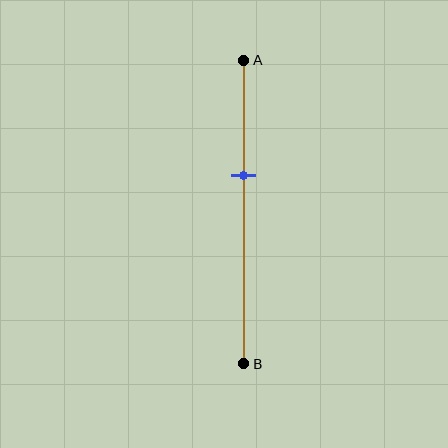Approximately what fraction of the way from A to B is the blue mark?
The blue mark is approximately 40% of the way from A to B.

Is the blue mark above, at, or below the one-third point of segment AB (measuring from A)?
The blue mark is below the one-third point of segment AB.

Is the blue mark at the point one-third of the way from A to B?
No, the mark is at about 40% from A, not at the 33% one-third point.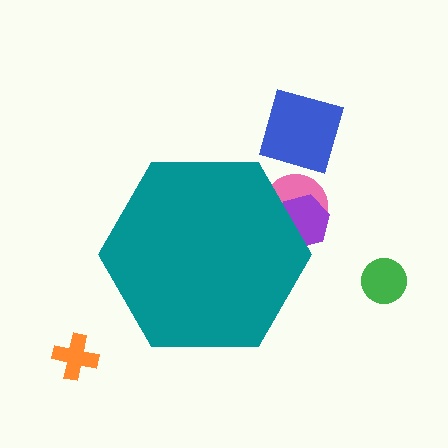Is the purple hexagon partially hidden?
Yes, the purple hexagon is partially hidden behind the teal hexagon.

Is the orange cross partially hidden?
No, the orange cross is fully visible.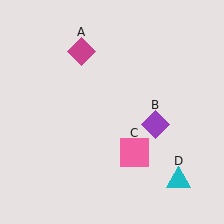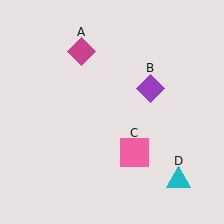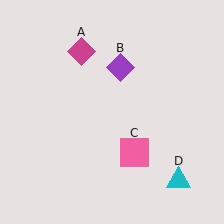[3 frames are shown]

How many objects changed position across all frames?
1 object changed position: purple diamond (object B).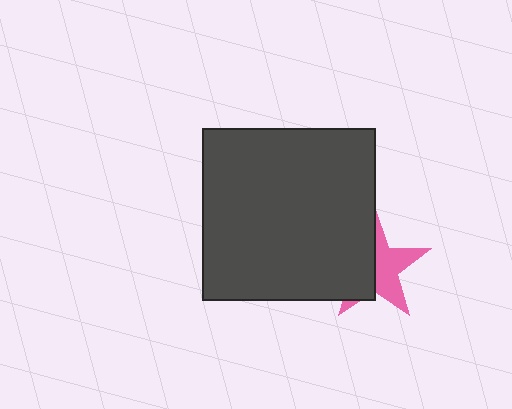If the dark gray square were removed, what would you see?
You would see the complete pink star.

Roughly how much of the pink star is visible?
About half of it is visible (roughly 51%).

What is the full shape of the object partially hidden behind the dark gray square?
The partially hidden object is a pink star.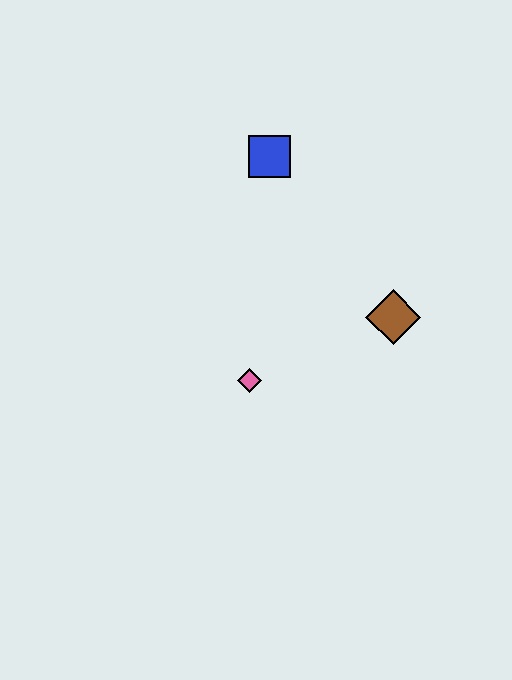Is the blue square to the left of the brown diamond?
Yes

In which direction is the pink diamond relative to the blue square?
The pink diamond is below the blue square.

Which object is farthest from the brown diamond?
The blue square is farthest from the brown diamond.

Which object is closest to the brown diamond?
The pink diamond is closest to the brown diamond.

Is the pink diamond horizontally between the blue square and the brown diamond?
No